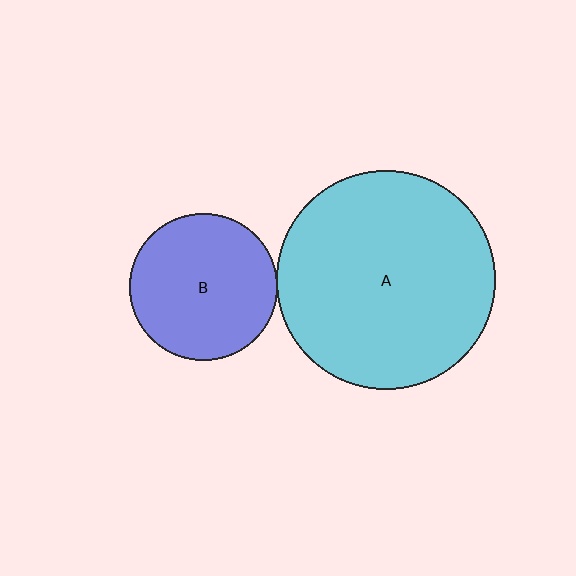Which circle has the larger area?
Circle A (cyan).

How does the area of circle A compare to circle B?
Approximately 2.2 times.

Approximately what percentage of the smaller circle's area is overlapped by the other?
Approximately 5%.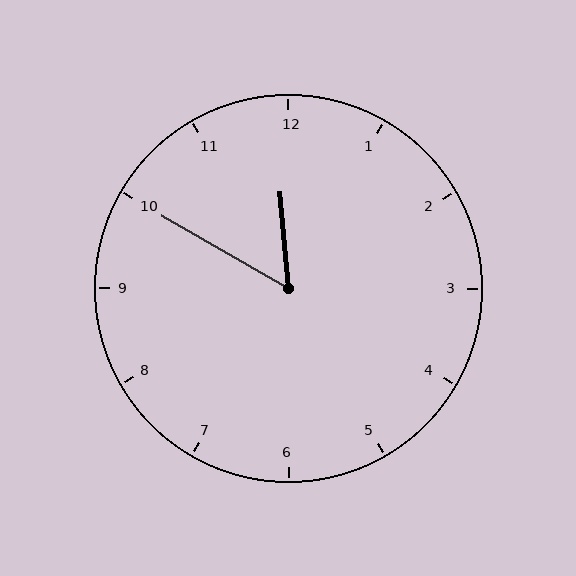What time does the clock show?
11:50.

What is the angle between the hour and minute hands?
Approximately 55 degrees.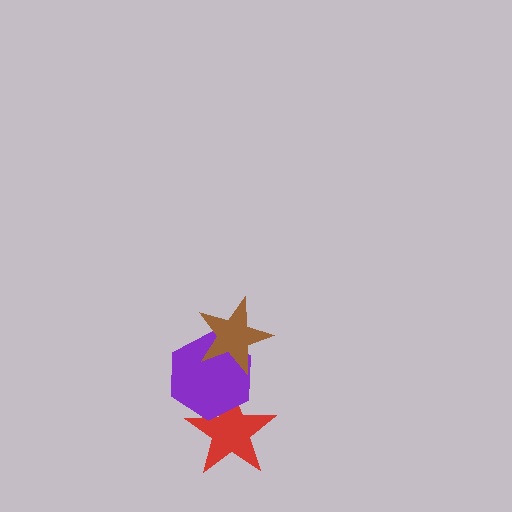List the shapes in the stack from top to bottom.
From top to bottom: the brown star, the purple hexagon, the red star.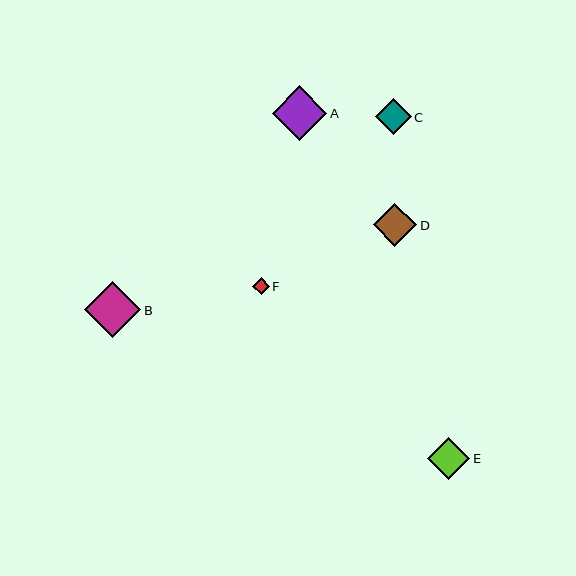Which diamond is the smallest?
Diamond F is the smallest with a size of approximately 17 pixels.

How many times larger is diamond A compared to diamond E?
Diamond A is approximately 1.3 times the size of diamond E.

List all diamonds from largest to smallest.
From largest to smallest: B, A, D, E, C, F.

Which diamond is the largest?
Diamond B is the largest with a size of approximately 56 pixels.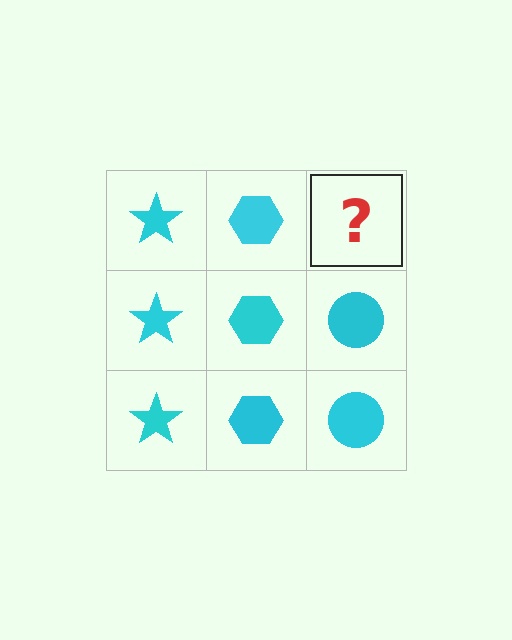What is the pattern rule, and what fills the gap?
The rule is that each column has a consistent shape. The gap should be filled with a cyan circle.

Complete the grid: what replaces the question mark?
The question mark should be replaced with a cyan circle.